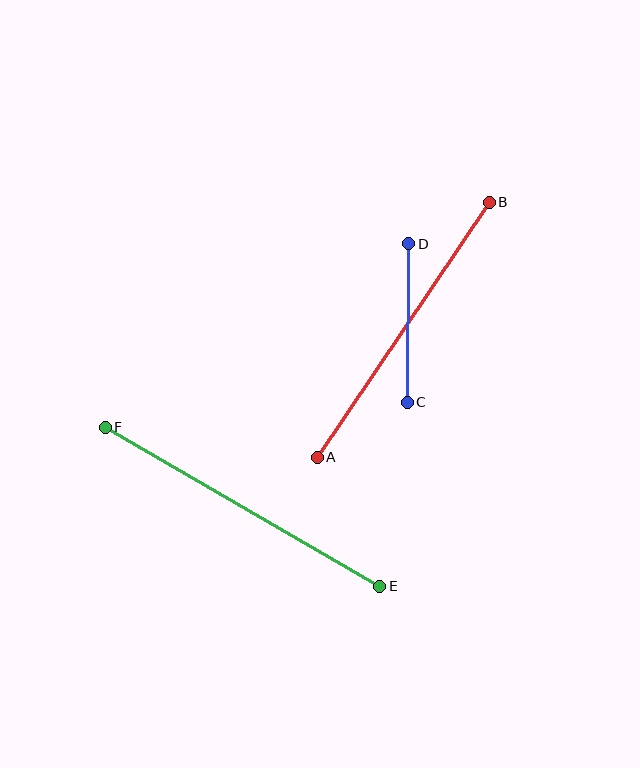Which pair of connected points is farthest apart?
Points E and F are farthest apart.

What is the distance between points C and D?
The distance is approximately 158 pixels.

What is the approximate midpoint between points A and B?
The midpoint is at approximately (403, 330) pixels.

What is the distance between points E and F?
The distance is approximately 317 pixels.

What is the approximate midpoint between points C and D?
The midpoint is at approximately (408, 323) pixels.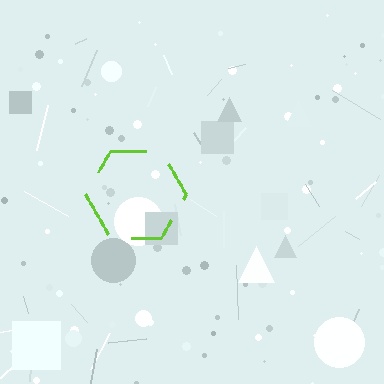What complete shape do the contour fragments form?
The contour fragments form a hexagon.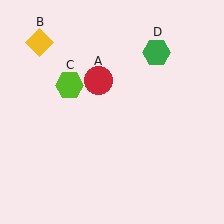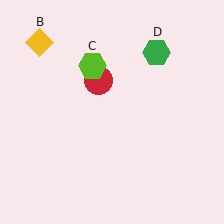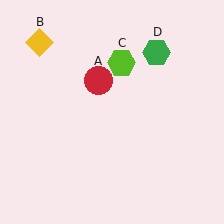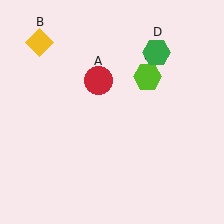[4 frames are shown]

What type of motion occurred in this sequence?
The lime hexagon (object C) rotated clockwise around the center of the scene.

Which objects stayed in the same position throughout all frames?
Red circle (object A) and yellow diamond (object B) and green hexagon (object D) remained stationary.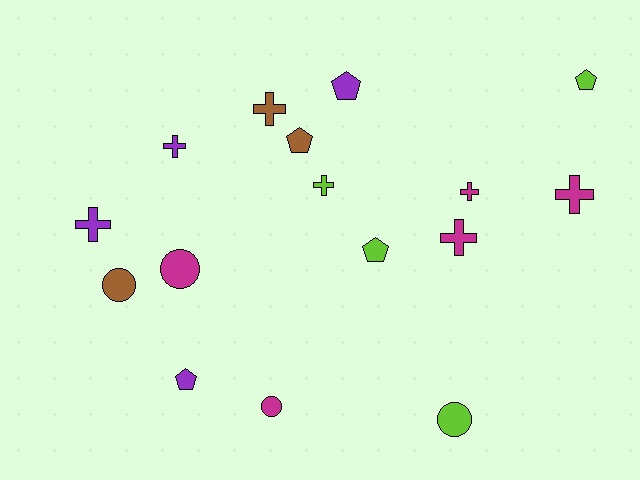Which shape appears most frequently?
Cross, with 7 objects.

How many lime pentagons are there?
There are 2 lime pentagons.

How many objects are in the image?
There are 16 objects.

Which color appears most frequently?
Magenta, with 5 objects.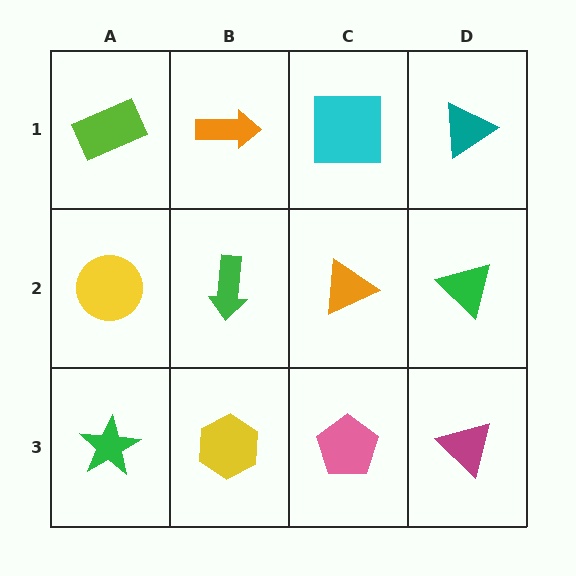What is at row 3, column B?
A yellow hexagon.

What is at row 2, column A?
A yellow circle.